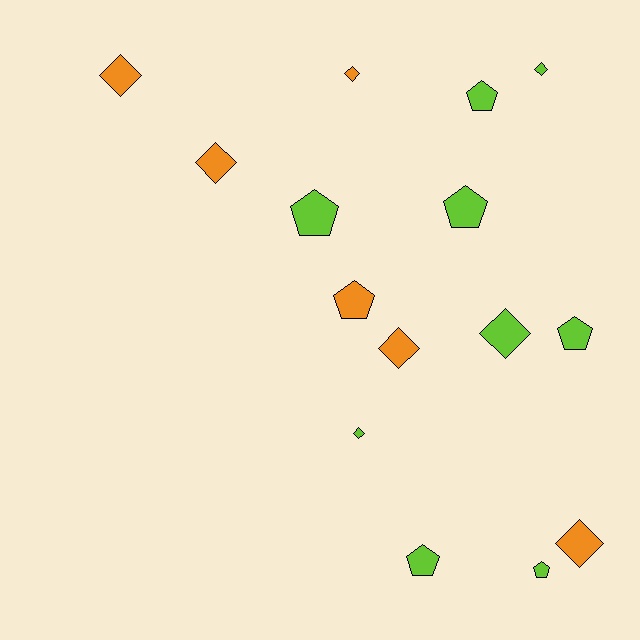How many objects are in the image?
There are 15 objects.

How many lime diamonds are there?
There are 3 lime diamonds.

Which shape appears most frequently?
Diamond, with 8 objects.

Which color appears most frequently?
Lime, with 9 objects.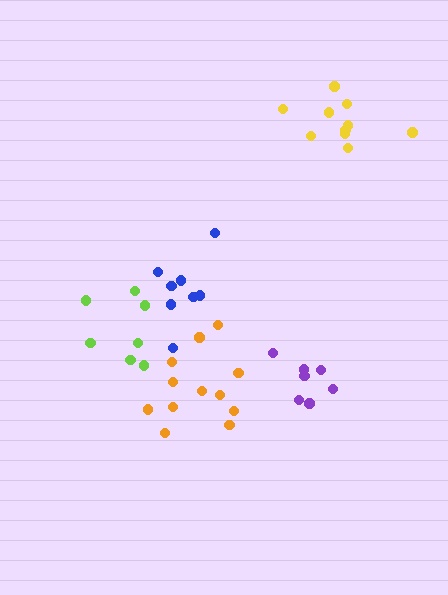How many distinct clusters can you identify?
There are 5 distinct clusters.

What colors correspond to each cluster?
The clusters are colored: purple, blue, yellow, lime, orange.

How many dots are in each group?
Group 1: 7 dots, Group 2: 8 dots, Group 3: 10 dots, Group 4: 7 dots, Group 5: 12 dots (44 total).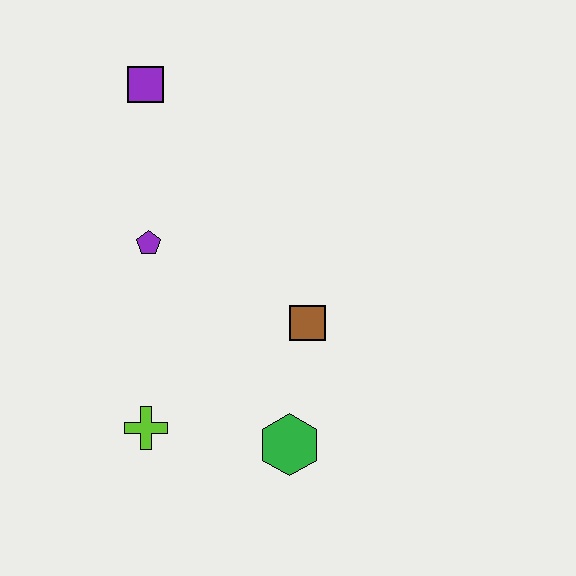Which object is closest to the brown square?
The green hexagon is closest to the brown square.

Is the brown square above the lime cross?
Yes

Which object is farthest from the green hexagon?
The purple square is farthest from the green hexagon.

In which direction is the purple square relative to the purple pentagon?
The purple square is above the purple pentagon.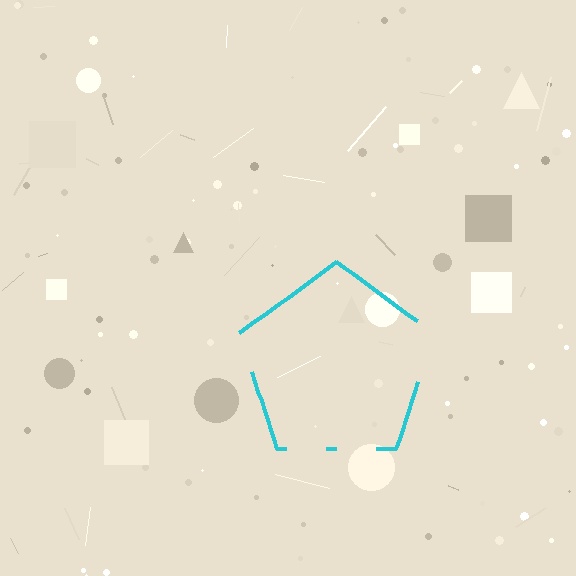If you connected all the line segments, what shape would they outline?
They would outline a pentagon.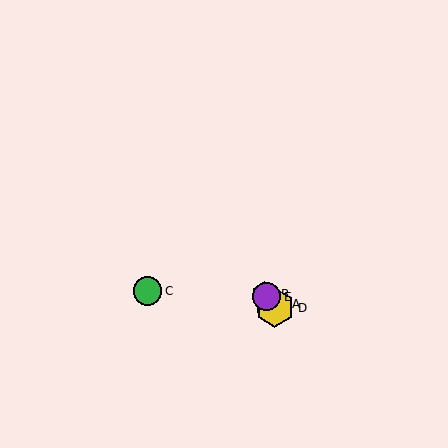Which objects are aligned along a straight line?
Objects A, B, D, E are aligned along a straight line.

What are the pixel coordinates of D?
Object D is at (275, 308).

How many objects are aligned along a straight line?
4 objects (A, B, D, E) are aligned along a straight line.